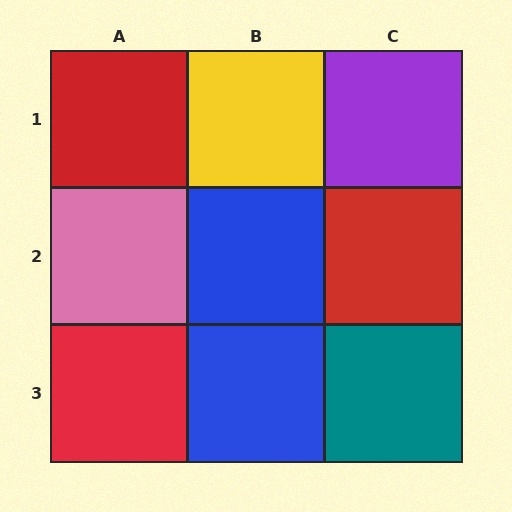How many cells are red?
3 cells are red.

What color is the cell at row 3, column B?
Blue.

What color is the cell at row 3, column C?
Teal.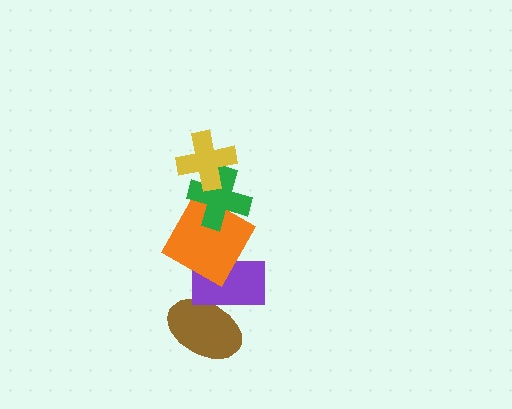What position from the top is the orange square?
The orange square is 3rd from the top.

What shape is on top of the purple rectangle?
The orange square is on top of the purple rectangle.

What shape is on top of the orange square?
The green cross is on top of the orange square.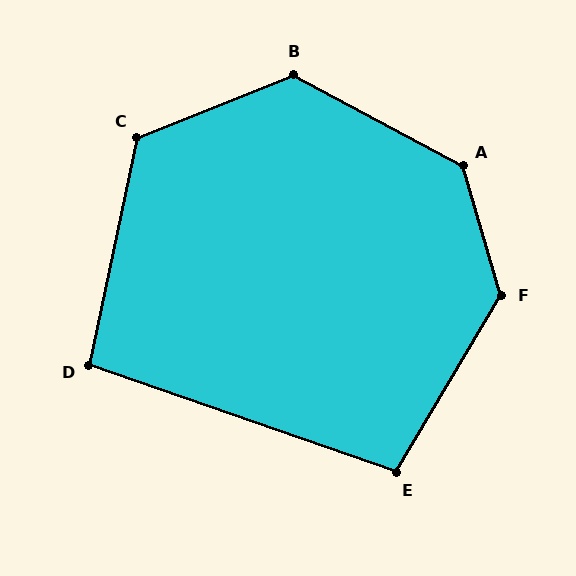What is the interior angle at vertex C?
Approximately 124 degrees (obtuse).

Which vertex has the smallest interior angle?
D, at approximately 97 degrees.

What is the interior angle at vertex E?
Approximately 102 degrees (obtuse).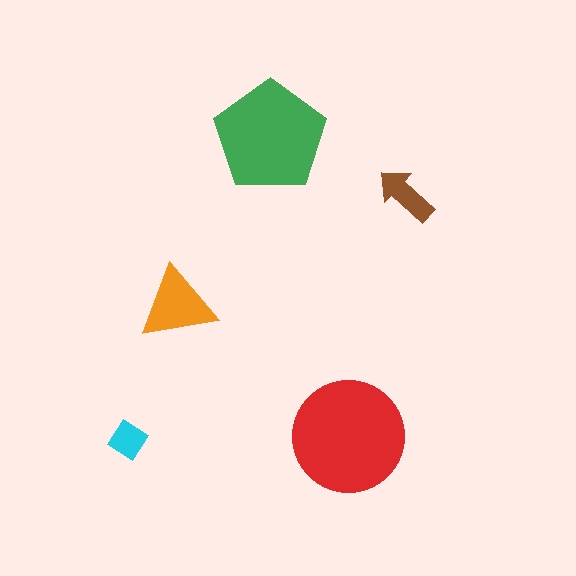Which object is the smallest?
The cyan diamond.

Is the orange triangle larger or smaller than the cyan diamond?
Larger.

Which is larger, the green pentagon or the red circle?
The red circle.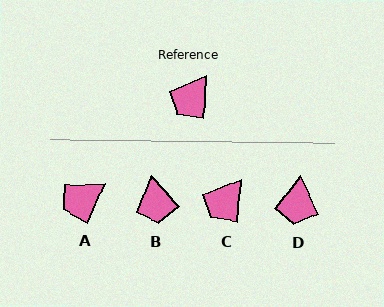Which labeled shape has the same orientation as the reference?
C.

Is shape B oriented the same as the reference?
No, it is off by about 47 degrees.